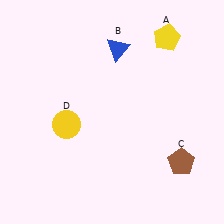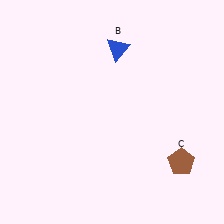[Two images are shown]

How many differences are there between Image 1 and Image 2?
There are 2 differences between the two images.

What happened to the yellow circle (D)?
The yellow circle (D) was removed in Image 2. It was in the bottom-left area of Image 1.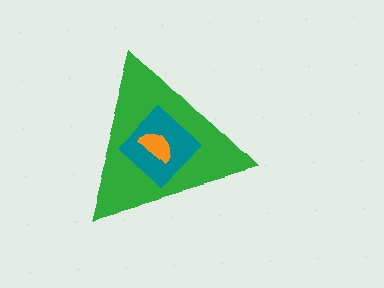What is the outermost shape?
The green triangle.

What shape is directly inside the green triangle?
The teal diamond.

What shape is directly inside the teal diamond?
The orange semicircle.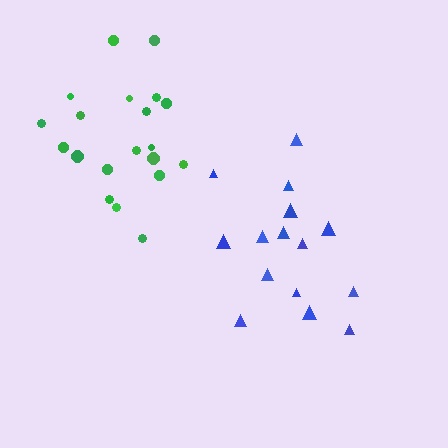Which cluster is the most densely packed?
Blue.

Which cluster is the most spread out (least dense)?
Green.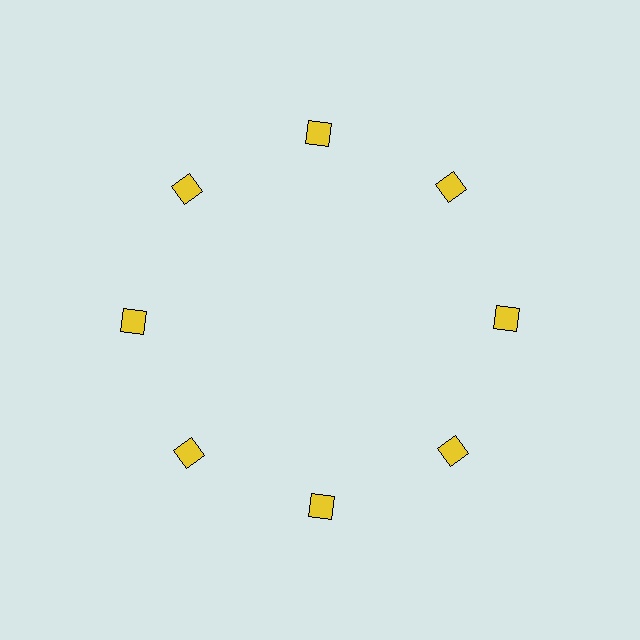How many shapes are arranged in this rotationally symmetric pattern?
There are 8 shapes, arranged in 8 groups of 1.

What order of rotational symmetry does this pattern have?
This pattern has 8-fold rotational symmetry.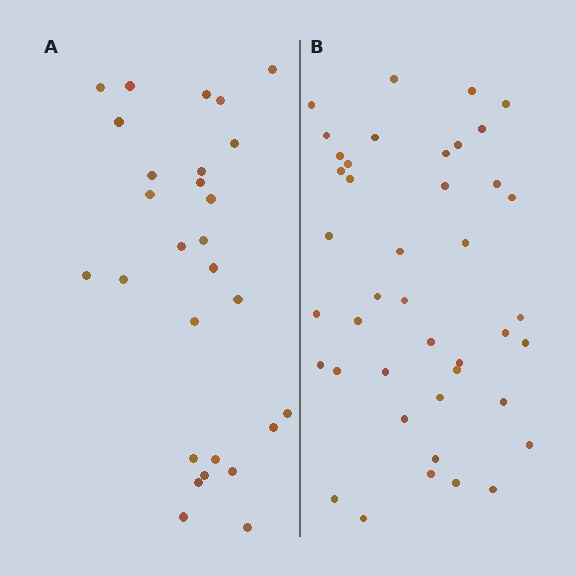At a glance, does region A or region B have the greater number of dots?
Region B (the right region) has more dots.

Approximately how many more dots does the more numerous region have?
Region B has approximately 15 more dots than region A.